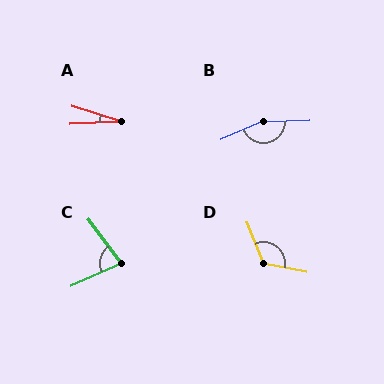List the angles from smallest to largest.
A (21°), C (76°), D (123°), B (159°).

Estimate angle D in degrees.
Approximately 123 degrees.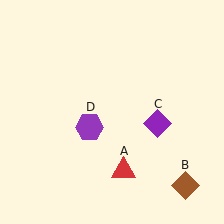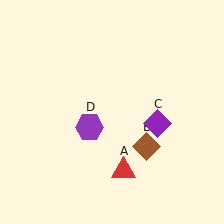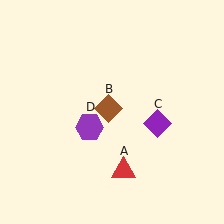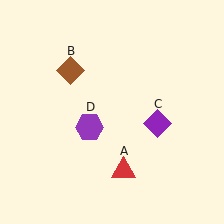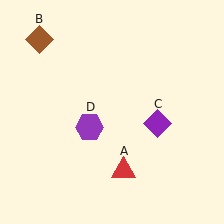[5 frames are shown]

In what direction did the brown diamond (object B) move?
The brown diamond (object B) moved up and to the left.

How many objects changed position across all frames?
1 object changed position: brown diamond (object B).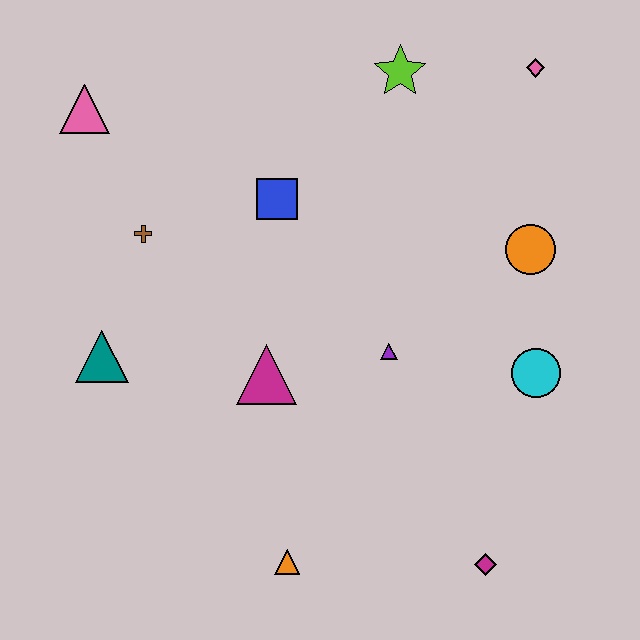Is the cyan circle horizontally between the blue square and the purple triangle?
No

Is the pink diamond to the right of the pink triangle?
Yes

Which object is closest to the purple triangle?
The magenta triangle is closest to the purple triangle.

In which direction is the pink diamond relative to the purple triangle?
The pink diamond is above the purple triangle.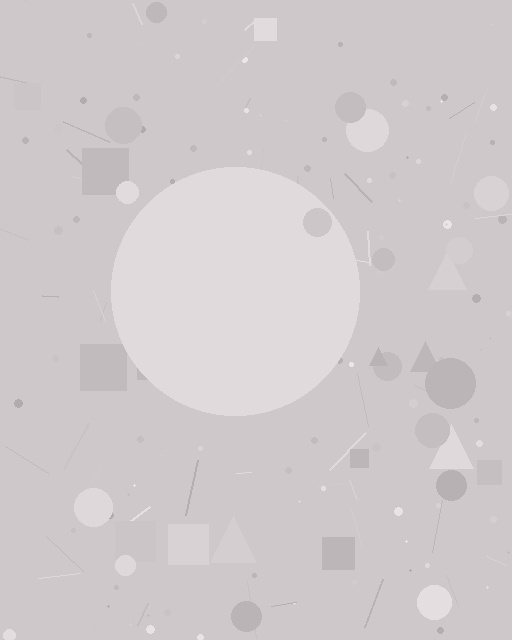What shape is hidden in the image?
A circle is hidden in the image.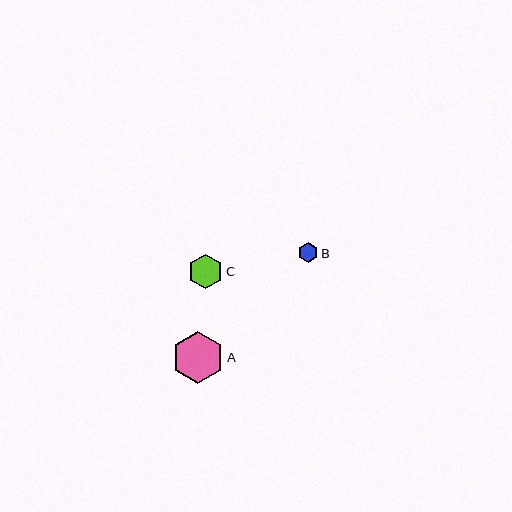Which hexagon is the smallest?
Hexagon B is the smallest with a size of approximately 20 pixels.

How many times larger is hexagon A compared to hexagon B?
Hexagon A is approximately 2.6 times the size of hexagon B.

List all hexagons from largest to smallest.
From largest to smallest: A, C, B.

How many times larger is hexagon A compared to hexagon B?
Hexagon A is approximately 2.6 times the size of hexagon B.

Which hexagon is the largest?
Hexagon A is the largest with a size of approximately 52 pixels.